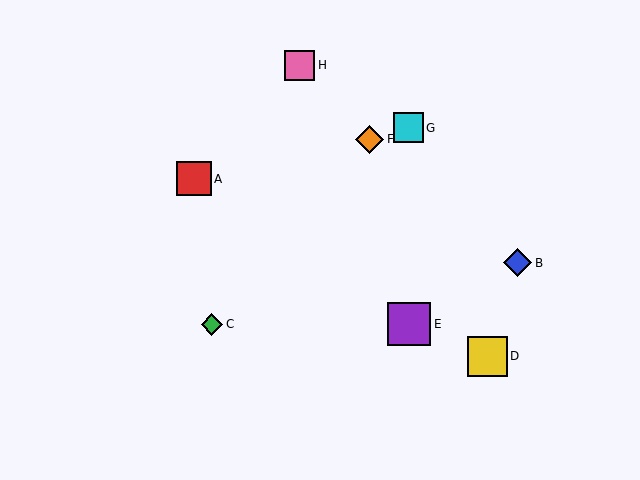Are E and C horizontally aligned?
Yes, both are at y≈324.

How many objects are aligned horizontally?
2 objects (C, E) are aligned horizontally.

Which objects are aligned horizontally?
Objects C, E are aligned horizontally.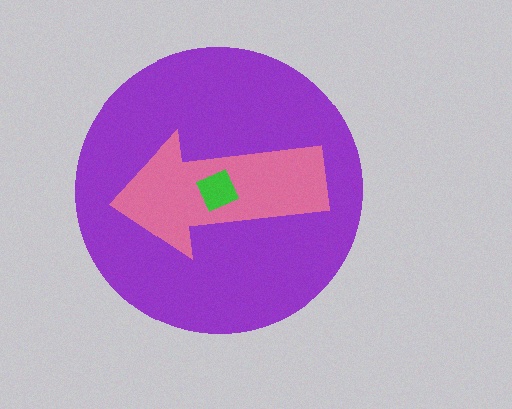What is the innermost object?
The green diamond.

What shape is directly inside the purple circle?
The pink arrow.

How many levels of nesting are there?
3.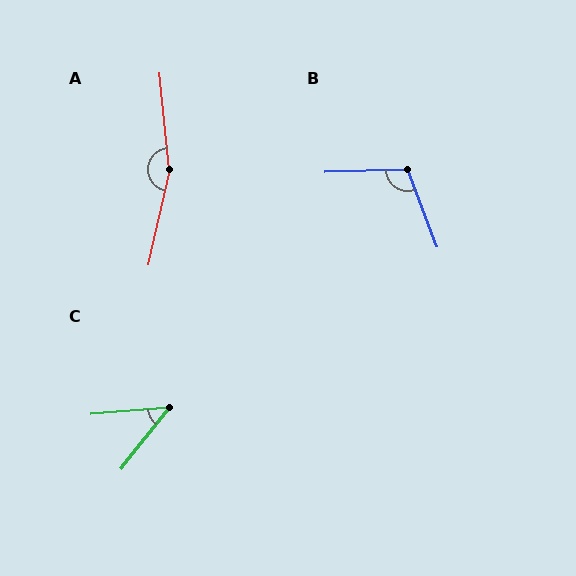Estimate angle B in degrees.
Approximately 109 degrees.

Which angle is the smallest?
C, at approximately 47 degrees.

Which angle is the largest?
A, at approximately 162 degrees.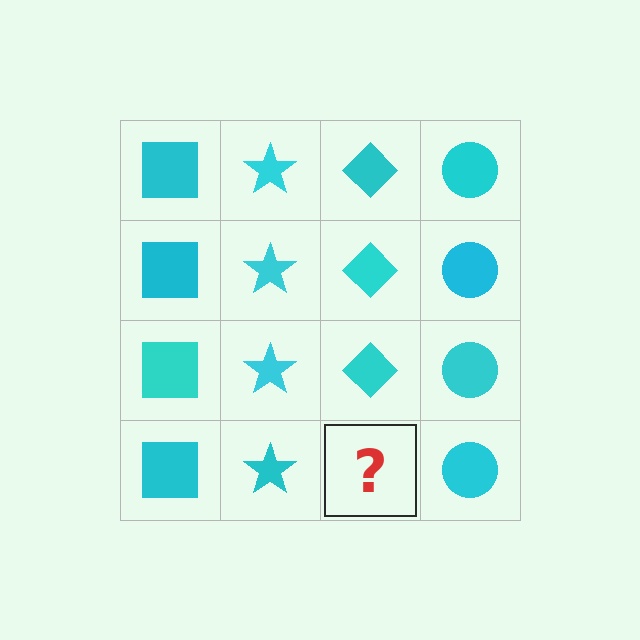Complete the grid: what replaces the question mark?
The question mark should be replaced with a cyan diamond.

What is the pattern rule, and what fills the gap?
The rule is that each column has a consistent shape. The gap should be filled with a cyan diamond.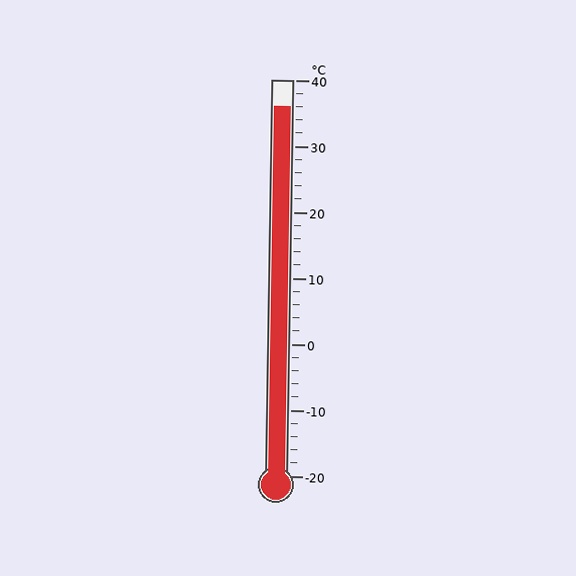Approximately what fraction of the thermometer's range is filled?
The thermometer is filled to approximately 95% of its range.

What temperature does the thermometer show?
The thermometer shows approximately 36°C.